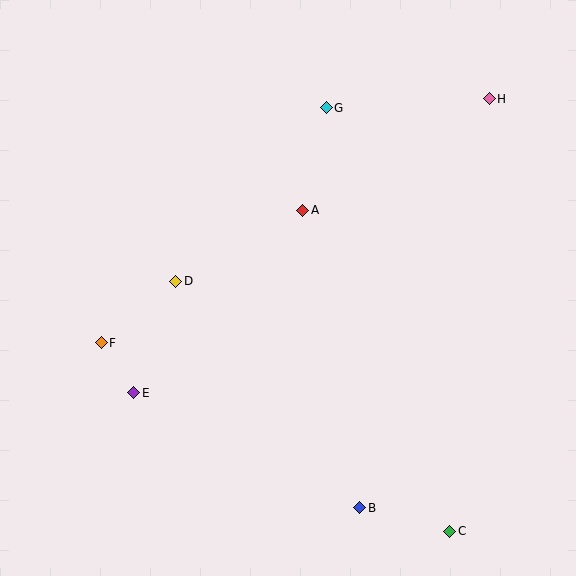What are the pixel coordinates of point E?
Point E is at (134, 393).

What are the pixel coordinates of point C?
Point C is at (450, 531).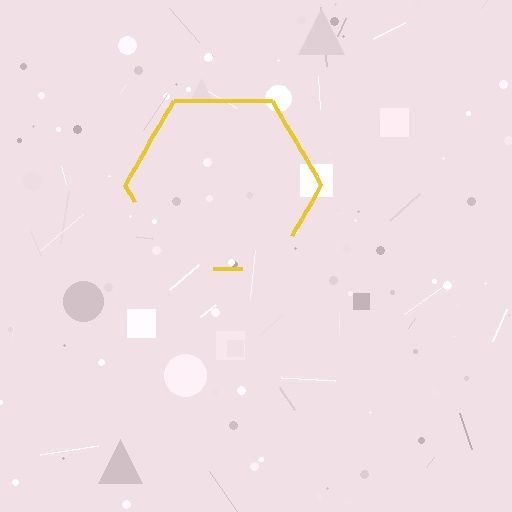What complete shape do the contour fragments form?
The contour fragments form a hexagon.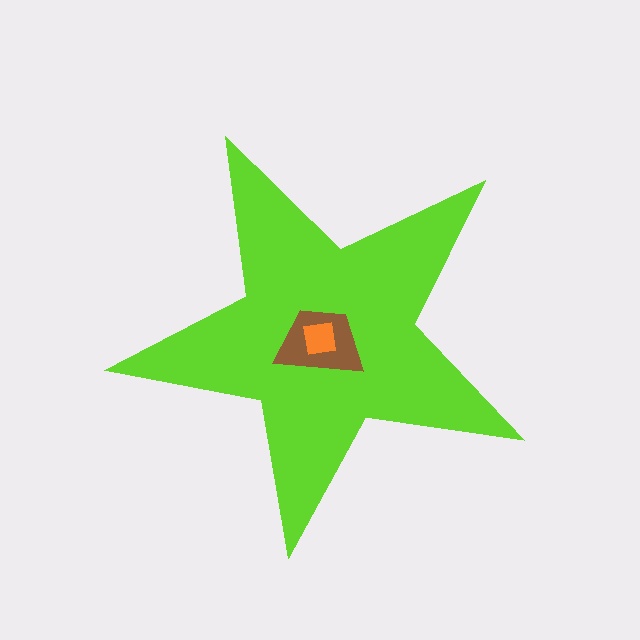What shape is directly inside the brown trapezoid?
The orange square.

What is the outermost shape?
The lime star.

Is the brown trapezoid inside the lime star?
Yes.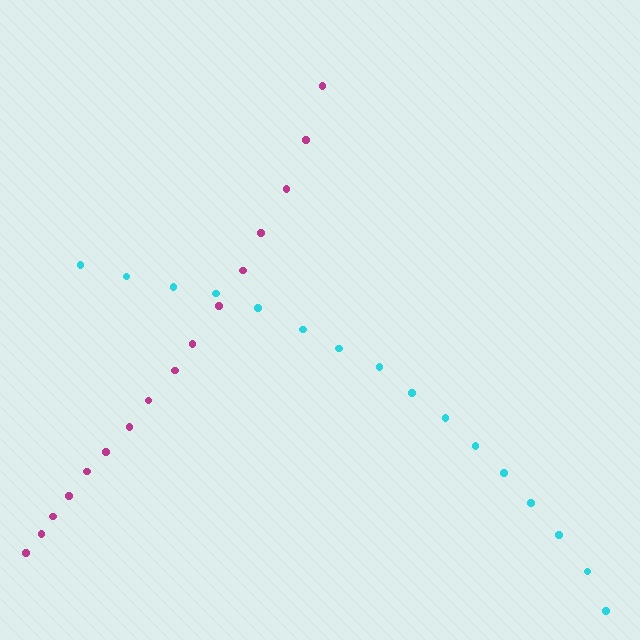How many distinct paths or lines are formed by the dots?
There are 2 distinct paths.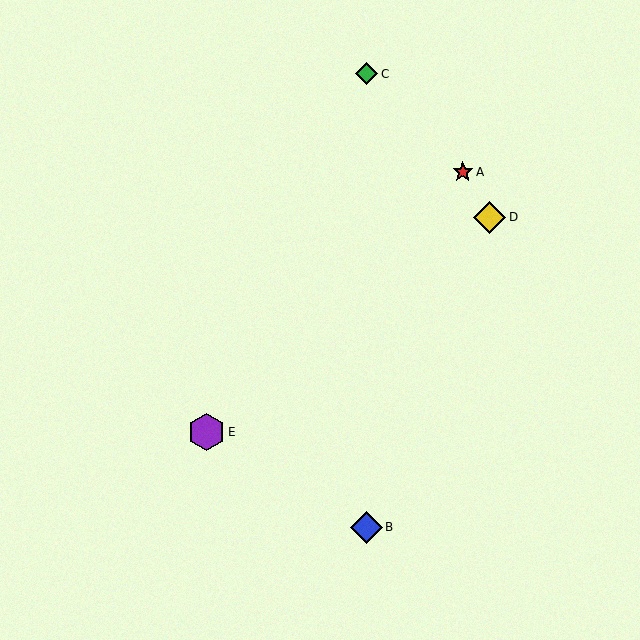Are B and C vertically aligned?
Yes, both are at x≈366.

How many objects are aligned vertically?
2 objects (B, C) are aligned vertically.